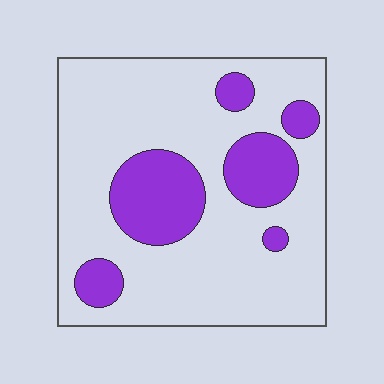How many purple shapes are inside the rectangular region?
6.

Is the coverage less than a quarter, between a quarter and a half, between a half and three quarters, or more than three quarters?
Less than a quarter.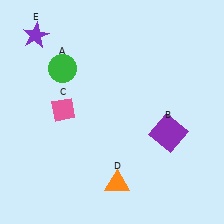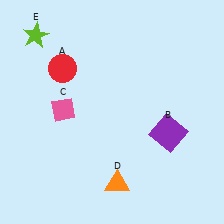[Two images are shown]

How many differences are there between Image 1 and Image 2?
There are 2 differences between the two images.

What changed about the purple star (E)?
In Image 1, E is purple. In Image 2, it changed to lime.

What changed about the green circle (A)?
In Image 1, A is green. In Image 2, it changed to red.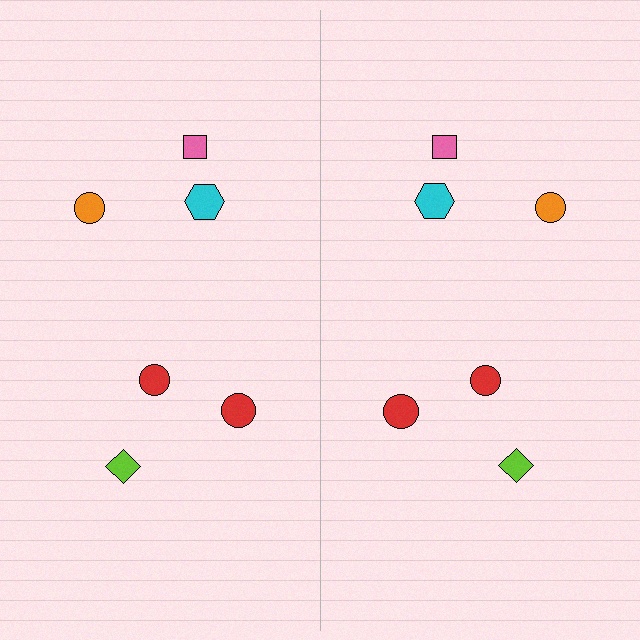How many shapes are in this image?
There are 12 shapes in this image.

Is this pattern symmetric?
Yes, this pattern has bilateral (reflection) symmetry.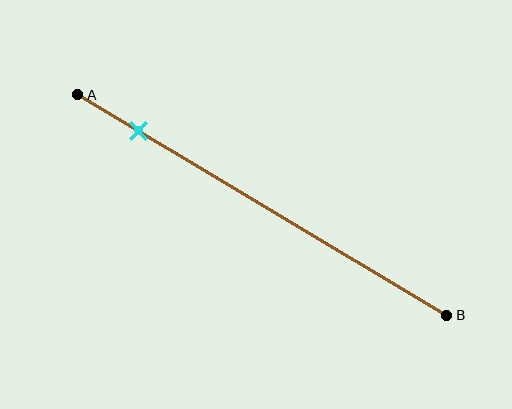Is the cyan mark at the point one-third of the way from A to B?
No, the mark is at about 15% from A, not at the 33% one-third point.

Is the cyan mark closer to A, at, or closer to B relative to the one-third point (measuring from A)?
The cyan mark is closer to point A than the one-third point of segment AB.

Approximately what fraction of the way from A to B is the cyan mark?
The cyan mark is approximately 15% of the way from A to B.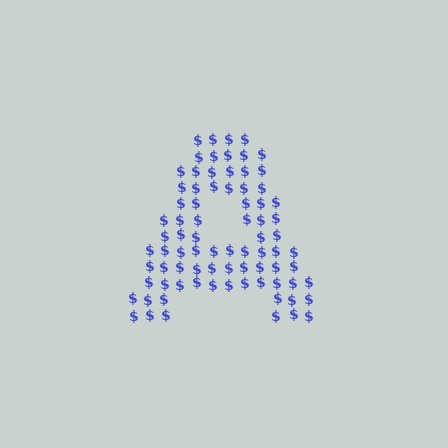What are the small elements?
The small elements are dollar signs.